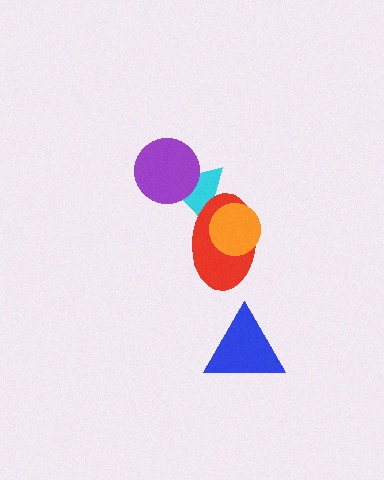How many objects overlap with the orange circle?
2 objects overlap with the orange circle.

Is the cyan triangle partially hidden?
Yes, it is partially covered by another shape.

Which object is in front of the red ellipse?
The orange circle is in front of the red ellipse.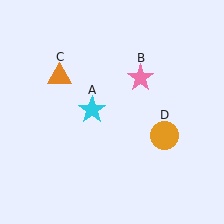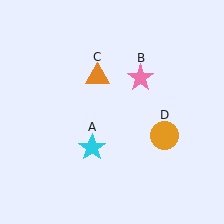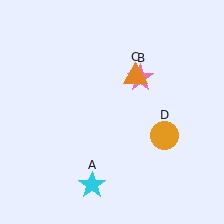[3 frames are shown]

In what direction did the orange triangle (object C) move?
The orange triangle (object C) moved right.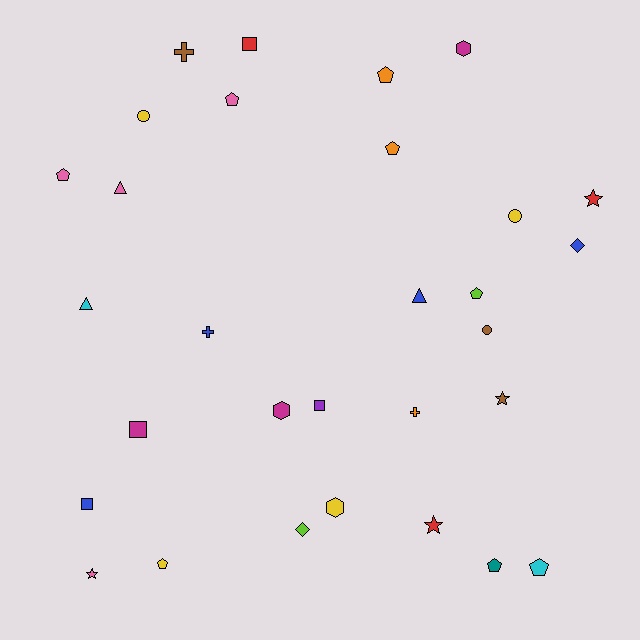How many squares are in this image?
There are 4 squares.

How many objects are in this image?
There are 30 objects.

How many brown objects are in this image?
There are 3 brown objects.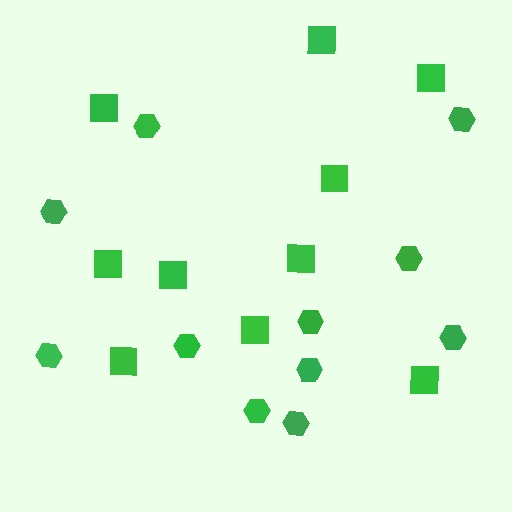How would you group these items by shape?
There are 2 groups: one group of hexagons (11) and one group of squares (10).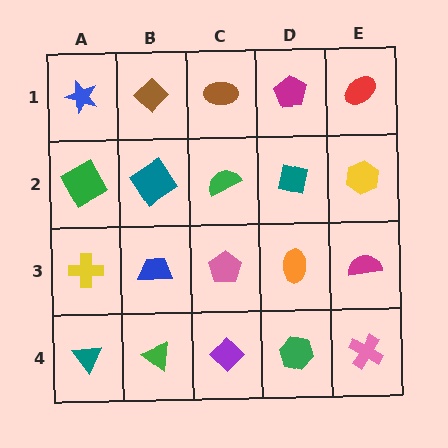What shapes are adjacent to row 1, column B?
A teal diamond (row 2, column B), a blue star (row 1, column A), a brown ellipse (row 1, column C).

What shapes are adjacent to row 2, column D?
A magenta pentagon (row 1, column D), an orange ellipse (row 3, column D), a green semicircle (row 2, column C), a yellow hexagon (row 2, column E).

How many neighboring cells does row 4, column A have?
2.